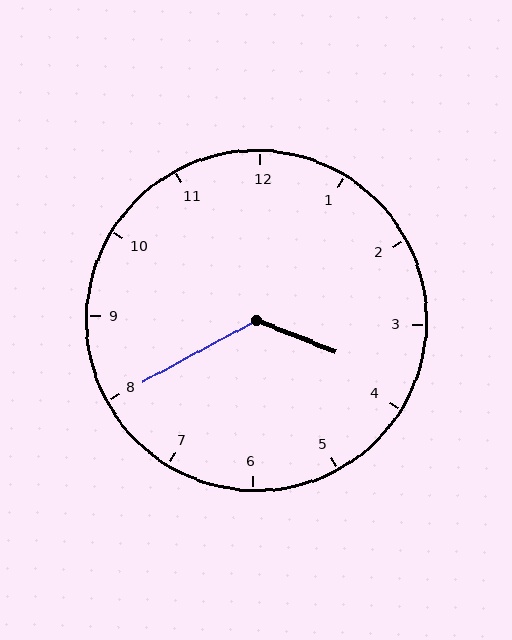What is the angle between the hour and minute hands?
Approximately 130 degrees.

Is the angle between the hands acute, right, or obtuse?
It is obtuse.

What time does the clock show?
3:40.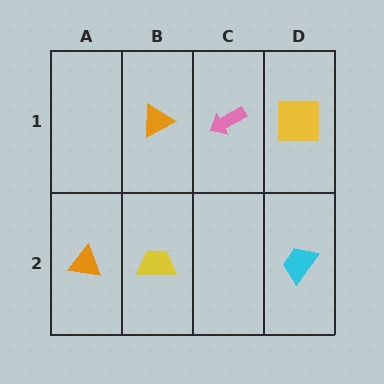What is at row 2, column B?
A yellow trapezoid.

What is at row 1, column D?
A yellow square.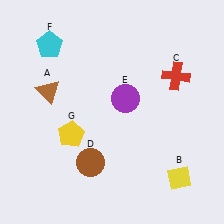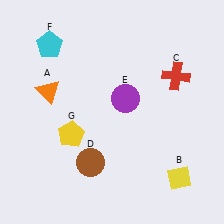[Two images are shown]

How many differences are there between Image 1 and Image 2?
There is 1 difference between the two images.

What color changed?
The triangle (A) changed from brown in Image 1 to orange in Image 2.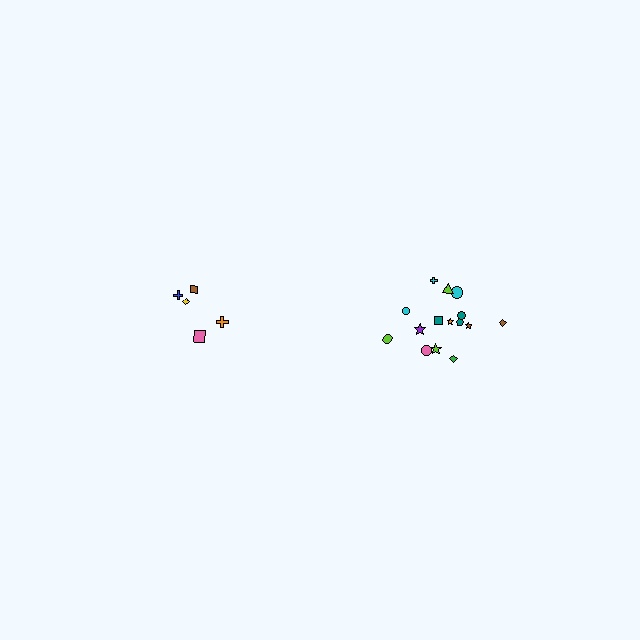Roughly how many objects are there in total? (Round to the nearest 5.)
Roughly 20 objects in total.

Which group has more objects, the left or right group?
The right group.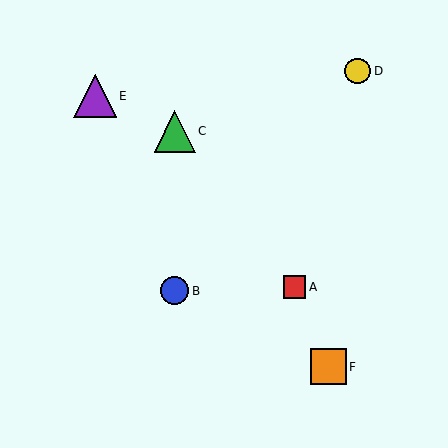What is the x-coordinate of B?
Object B is at x≈175.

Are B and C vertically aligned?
Yes, both are at x≈175.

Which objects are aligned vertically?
Objects B, C are aligned vertically.